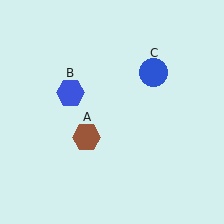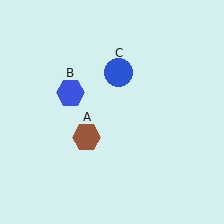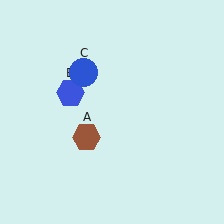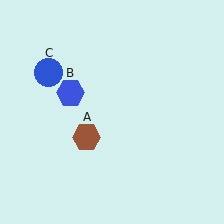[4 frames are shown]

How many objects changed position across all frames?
1 object changed position: blue circle (object C).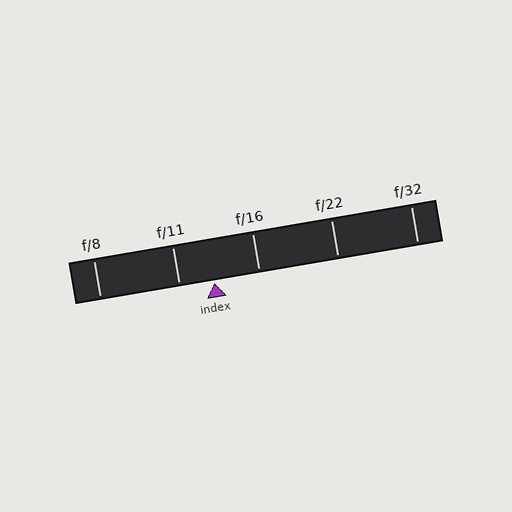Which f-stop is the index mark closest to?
The index mark is closest to f/11.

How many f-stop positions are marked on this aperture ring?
There are 5 f-stop positions marked.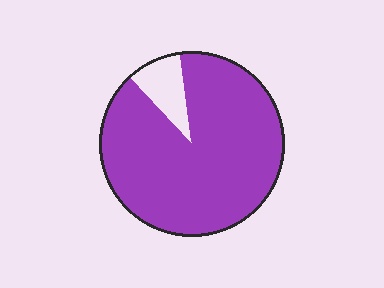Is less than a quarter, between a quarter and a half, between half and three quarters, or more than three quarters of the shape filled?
More than three quarters.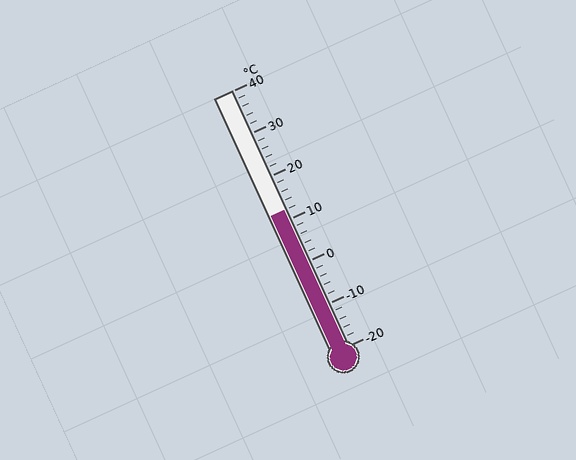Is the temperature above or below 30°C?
The temperature is below 30°C.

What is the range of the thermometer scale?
The thermometer scale ranges from -20°C to 40°C.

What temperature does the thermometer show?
The thermometer shows approximately 12°C.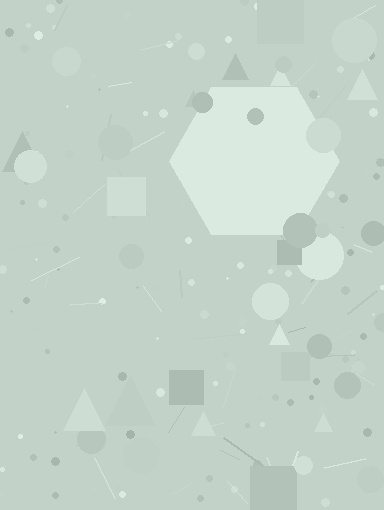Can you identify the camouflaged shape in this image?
The camouflaged shape is a hexagon.